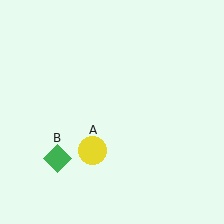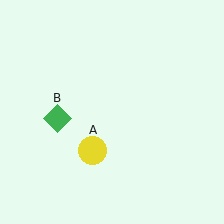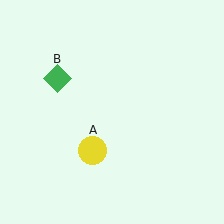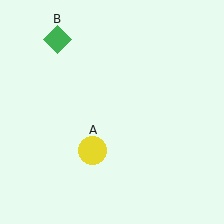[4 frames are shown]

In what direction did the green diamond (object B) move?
The green diamond (object B) moved up.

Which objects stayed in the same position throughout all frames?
Yellow circle (object A) remained stationary.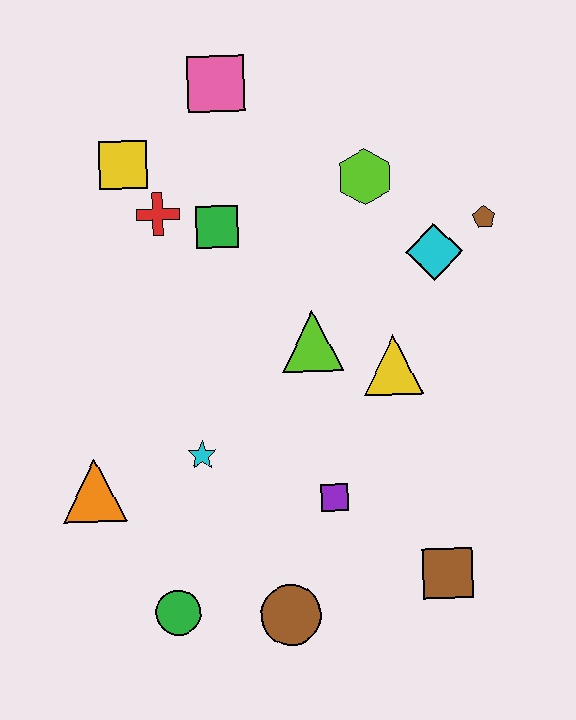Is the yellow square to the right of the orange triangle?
Yes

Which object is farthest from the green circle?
The pink square is farthest from the green circle.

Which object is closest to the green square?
The red cross is closest to the green square.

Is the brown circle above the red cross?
No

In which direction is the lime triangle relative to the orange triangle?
The lime triangle is to the right of the orange triangle.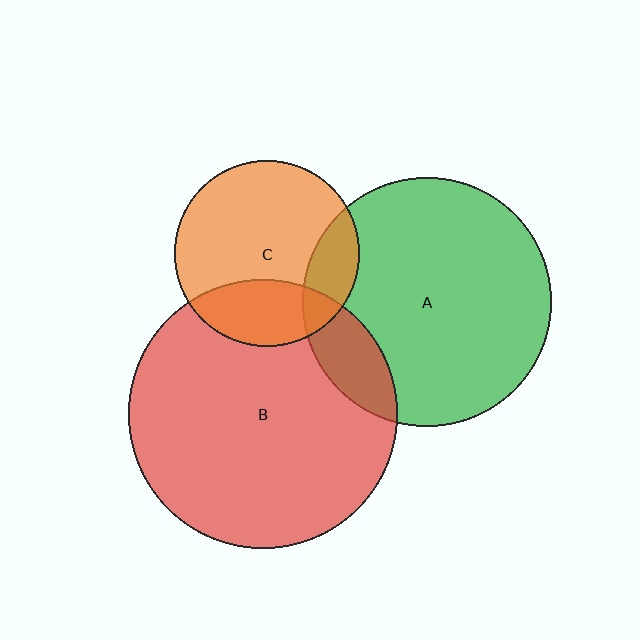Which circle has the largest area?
Circle B (red).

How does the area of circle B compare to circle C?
Approximately 2.1 times.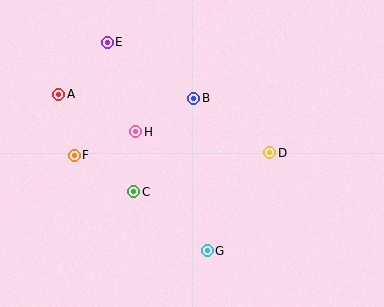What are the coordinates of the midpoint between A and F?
The midpoint between A and F is at (67, 125).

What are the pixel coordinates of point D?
Point D is at (270, 153).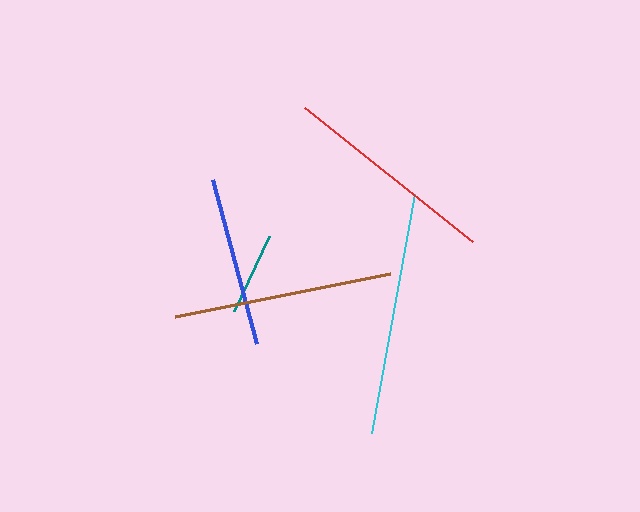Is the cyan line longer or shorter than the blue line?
The cyan line is longer than the blue line.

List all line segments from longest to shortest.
From longest to shortest: cyan, brown, red, blue, teal.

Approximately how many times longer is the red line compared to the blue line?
The red line is approximately 1.3 times the length of the blue line.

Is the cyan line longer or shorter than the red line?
The cyan line is longer than the red line.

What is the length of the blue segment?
The blue segment is approximately 170 pixels long.